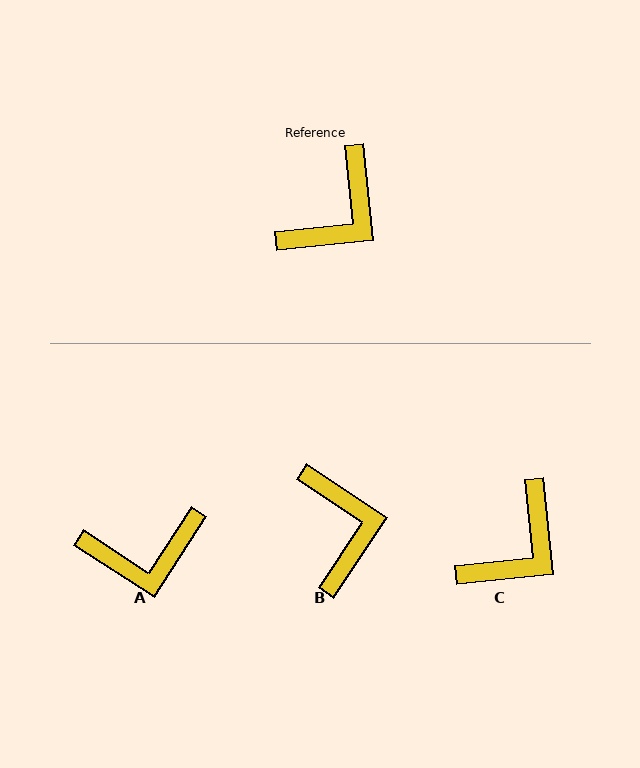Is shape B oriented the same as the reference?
No, it is off by about 50 degrees.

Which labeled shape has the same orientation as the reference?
C.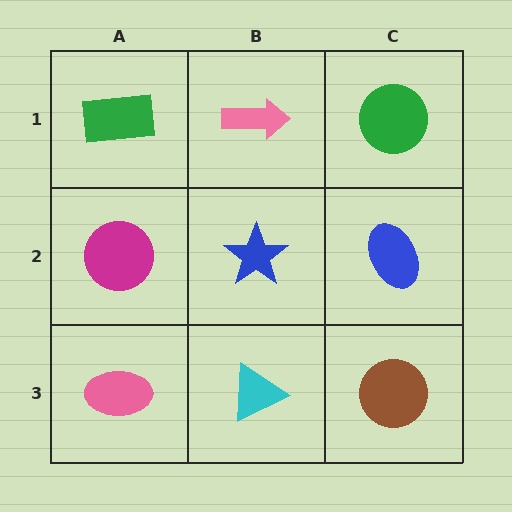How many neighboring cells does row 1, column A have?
2.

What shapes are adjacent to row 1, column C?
A blue ellipse (row 2, column C), a pink arrow (row 1, column B).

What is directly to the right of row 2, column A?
A blue star.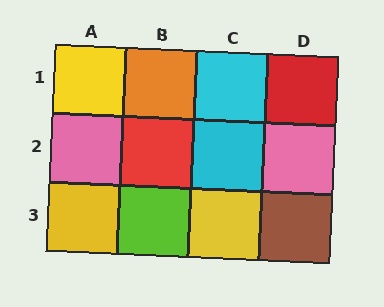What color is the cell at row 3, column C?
Yellow.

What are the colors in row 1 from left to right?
Yellow, orange, cyan, red.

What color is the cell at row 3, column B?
Lime.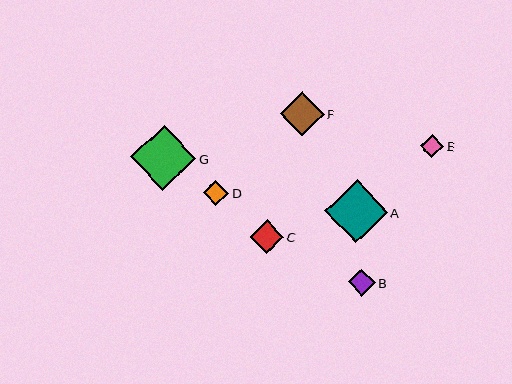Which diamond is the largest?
Diamond G is the largest with a size of approximately 65 pixels.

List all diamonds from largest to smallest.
From largest to smallest: G, A, F, C, B, D, E.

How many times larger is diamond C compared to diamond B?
Diamond C is approximately 1.3 times the size of diamond B.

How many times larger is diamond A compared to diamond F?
Diamond A is approximately 1.5 times the size of diamond F.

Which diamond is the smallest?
Diamond E is the smallest with a size of approximately 23 pixels.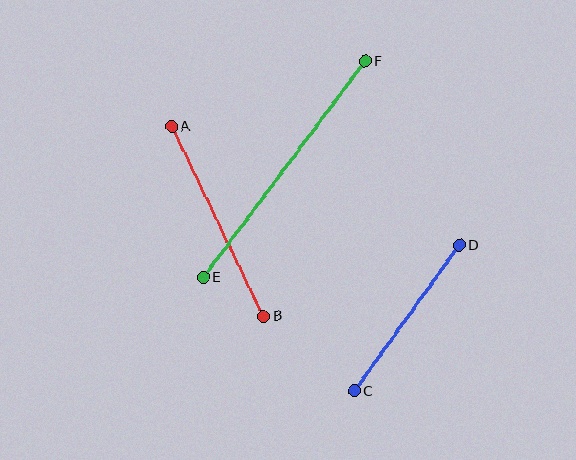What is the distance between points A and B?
The distance is approximately 211 pixels.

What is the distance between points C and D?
The distance is approximately 179 pixels.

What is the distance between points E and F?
The distance is approximately 270 pixels.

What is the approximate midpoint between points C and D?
The midpoint is at approximately (407, 318) pixels.